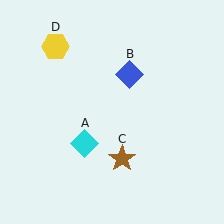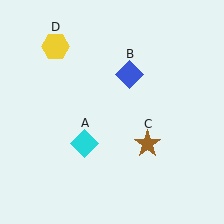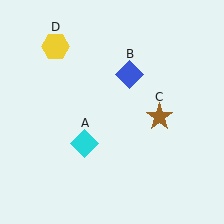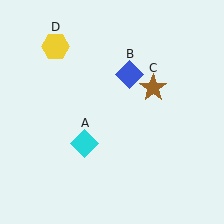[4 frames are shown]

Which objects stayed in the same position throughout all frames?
Cyan diamond (object A) and blue diamond (object B) and yellow hexagon (object D) remained stationary.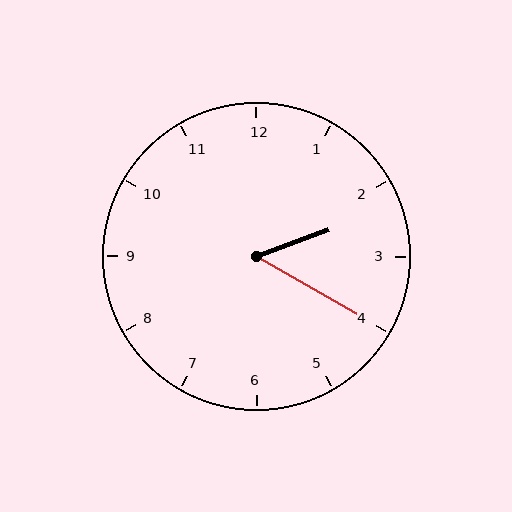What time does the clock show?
2:20.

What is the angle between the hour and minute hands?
Approximately 50 degrees.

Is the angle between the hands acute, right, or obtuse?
It is acute.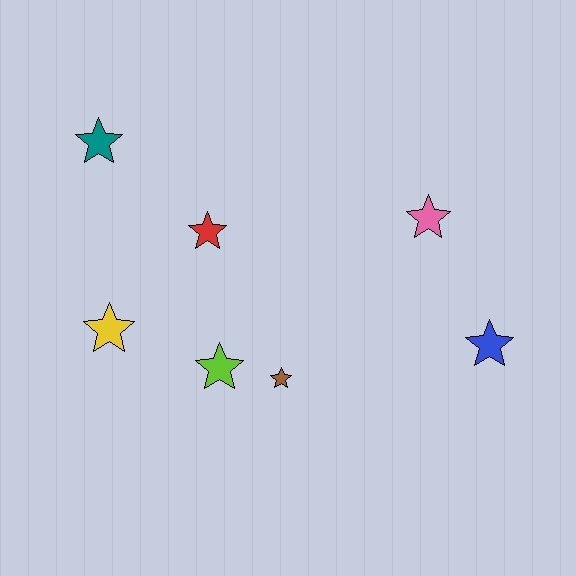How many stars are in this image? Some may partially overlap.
There are 7 stars.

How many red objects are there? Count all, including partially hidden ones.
There is 1 red object.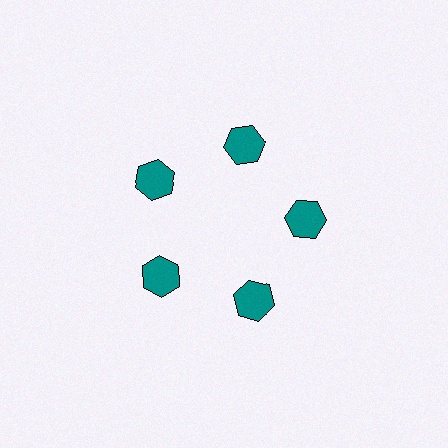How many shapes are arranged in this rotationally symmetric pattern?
There are 5 shapes, arranged in 5 groups of 1.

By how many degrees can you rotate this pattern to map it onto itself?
The pattern maps onto itself every 72 degrees of rotation.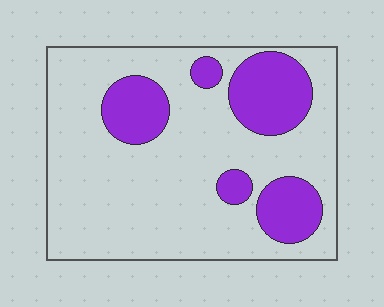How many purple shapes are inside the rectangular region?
5.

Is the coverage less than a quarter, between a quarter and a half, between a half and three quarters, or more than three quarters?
Less than a quarter.